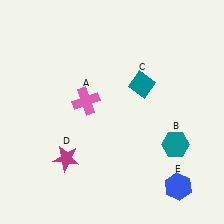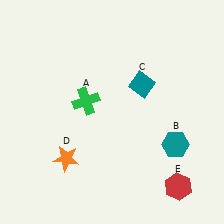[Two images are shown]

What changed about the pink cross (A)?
In Image 1, A is pink. In Image 2, it changed to green.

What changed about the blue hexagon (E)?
In Image 1, E is blue. In Image 2, it changed to red.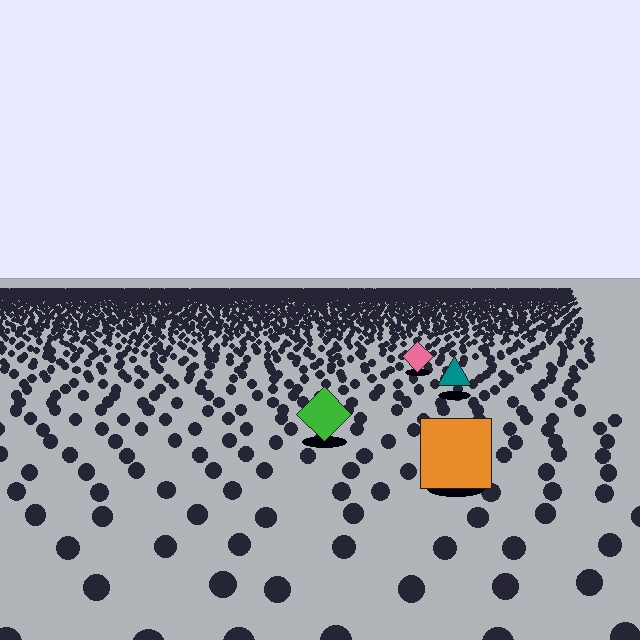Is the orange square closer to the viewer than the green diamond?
Yes. The orange square is closer — you can tell from the texture gradient: the ground texture is coarser near it.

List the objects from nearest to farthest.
From nearest to farthest: the orange square, the green diamond, the teal triangle, the pink diamond.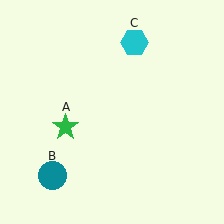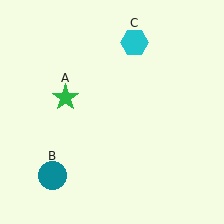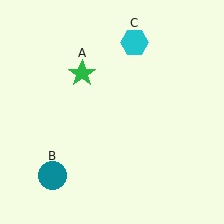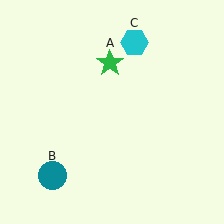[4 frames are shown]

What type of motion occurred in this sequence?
The green star (object A) rotated clockwise around the center of the scene.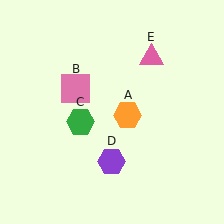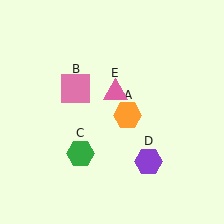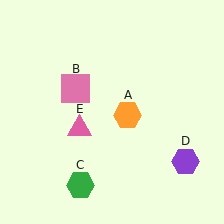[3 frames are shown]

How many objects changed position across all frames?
3 objects changed position: green hexagon (object C), purple hexagon (object D), pink triangle (object E).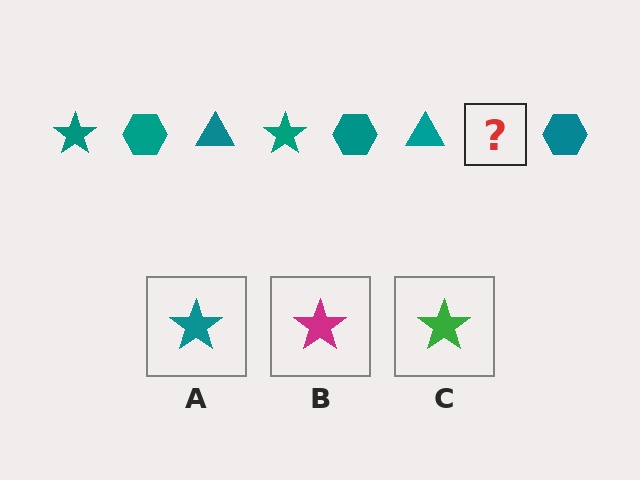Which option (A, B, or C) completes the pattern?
A.